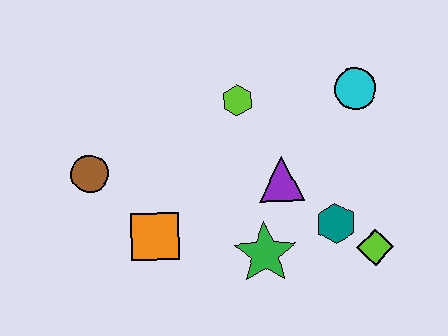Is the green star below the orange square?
Yes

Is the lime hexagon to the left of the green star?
Yes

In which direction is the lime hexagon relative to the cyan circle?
The lime hexagon is to the left of the cyan circle.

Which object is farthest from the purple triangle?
The brown circle is farthest from the purple triangle.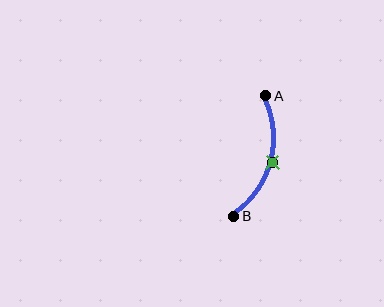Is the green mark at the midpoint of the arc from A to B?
Yes. The green mark lies on the arc at equal arc-length from both A and B — it is the arc midpoint.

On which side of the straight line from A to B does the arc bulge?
The arc bulges to the right of the straight line connecting A and B.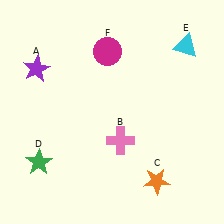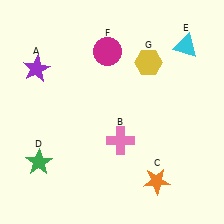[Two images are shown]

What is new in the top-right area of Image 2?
A yellow hexagon (G) was added in the top-right area of Image 2.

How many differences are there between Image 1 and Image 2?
There is 1 difference between the two images.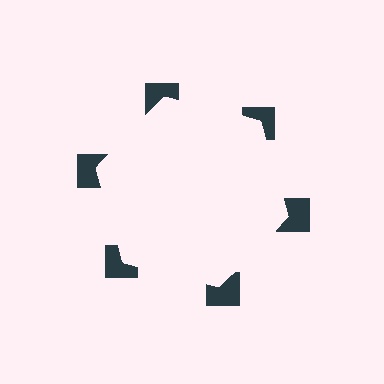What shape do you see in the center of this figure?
An illusory hexagon — its edges are inferred from the aligned wedge cuts in the notched squares, not physically drawn.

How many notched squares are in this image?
There are 6 — one at each vertex of the illusory hexagon.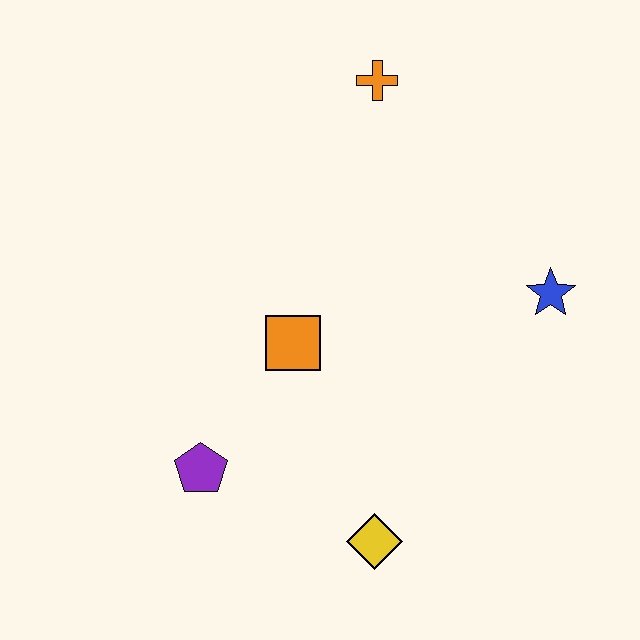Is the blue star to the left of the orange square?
No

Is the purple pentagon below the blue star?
Yes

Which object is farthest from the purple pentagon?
The orange cross is farthest from the purple pentagon.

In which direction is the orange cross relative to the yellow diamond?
The orange cross is above the yellow diamond.